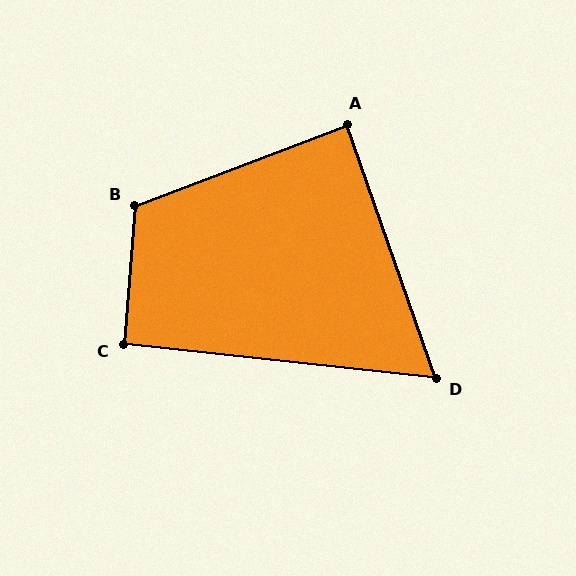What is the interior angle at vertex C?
Approximately 92 degrees (approximately right).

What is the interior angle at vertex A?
Approximately 88 degrees (approximately right).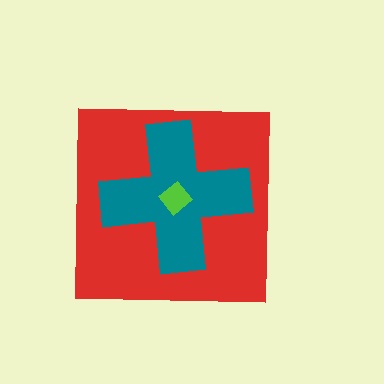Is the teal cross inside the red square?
Yes.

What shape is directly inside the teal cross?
The lime diamond.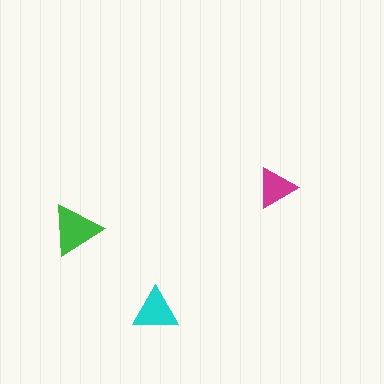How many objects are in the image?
There are 3 objects in the image.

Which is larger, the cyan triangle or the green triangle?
The green one.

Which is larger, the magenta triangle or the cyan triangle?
The cyan one.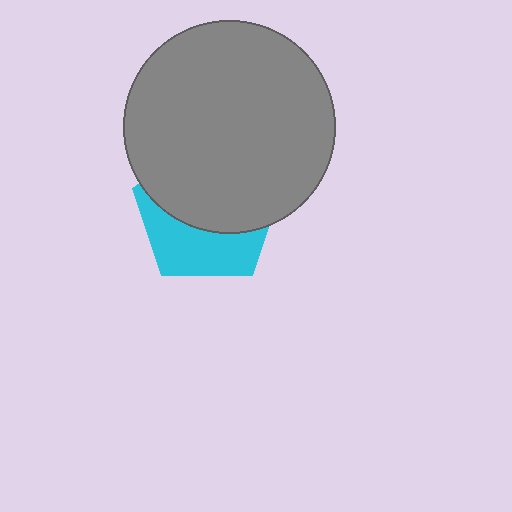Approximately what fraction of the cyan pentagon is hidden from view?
Roughly 60% of the cyan pentagon is hidden behind the gray circle.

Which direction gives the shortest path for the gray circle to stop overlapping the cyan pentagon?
Moving up gives the shortest separation.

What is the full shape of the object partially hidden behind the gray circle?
The partially hidden object is a cyan pentagon.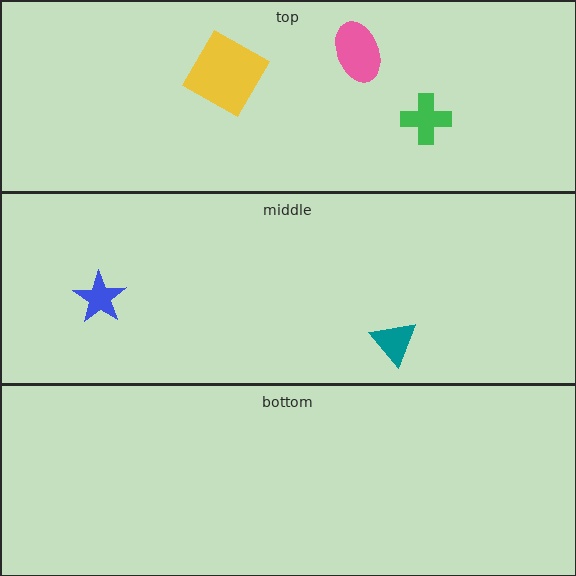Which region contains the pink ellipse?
The top region.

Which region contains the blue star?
The middle region.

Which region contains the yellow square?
The top region.